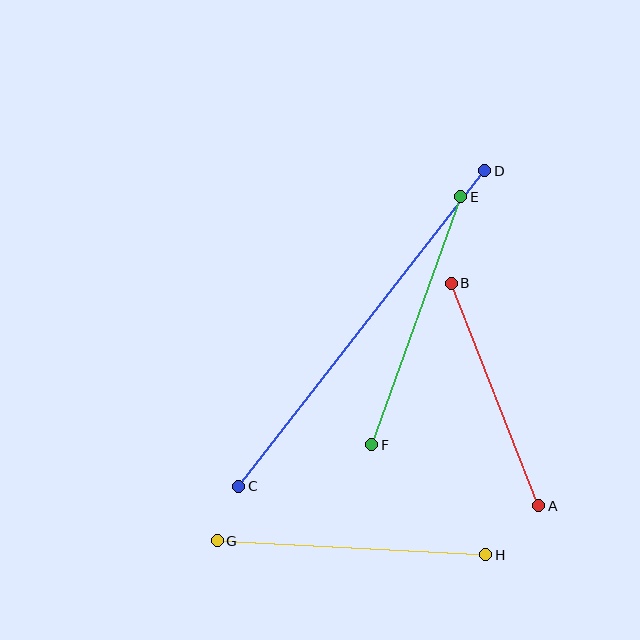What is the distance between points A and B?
The distance is approximately 239 pixels.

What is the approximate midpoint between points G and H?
The midpoint is at approximately (352, 548) pixels.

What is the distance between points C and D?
The distance is approximately 400 pixels.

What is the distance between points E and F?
The distance is approximately 263 pixels.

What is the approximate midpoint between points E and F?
The midpoint is at approximately (416, 321) pixels.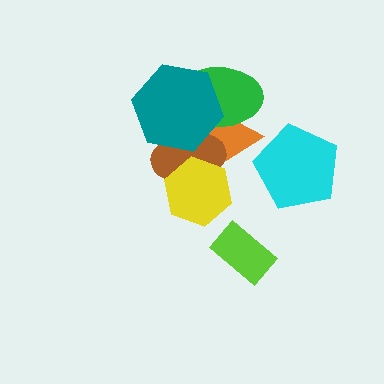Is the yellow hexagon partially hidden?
No, no other shape covers it.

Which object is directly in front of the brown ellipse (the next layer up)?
The green ellipse is directly in front of the brown ellipse.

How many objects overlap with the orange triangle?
4 objects overlap with the orange triangle.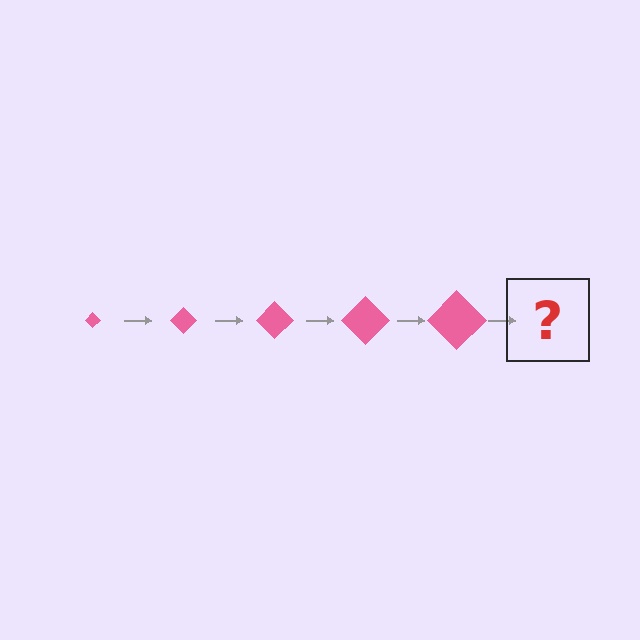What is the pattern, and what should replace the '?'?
The pattern is that the diamond gets progressively larger each step. The '?' should be a pink diamond, larger than the previous one.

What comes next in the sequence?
The next element should be a pink diamond, larger than the previous one.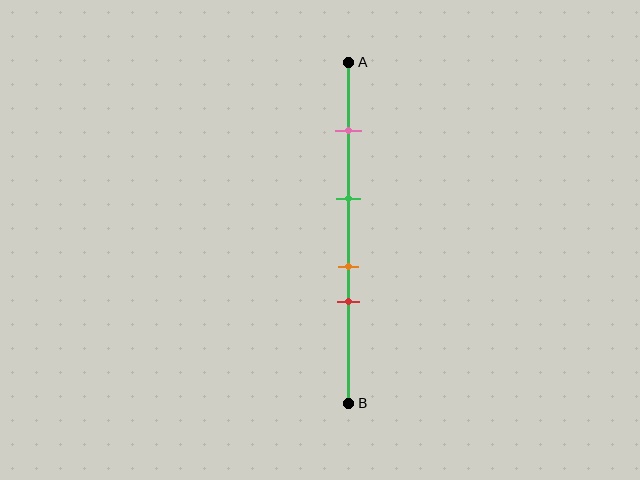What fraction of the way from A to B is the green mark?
The green mark is approximately 40% (0.4) of the way from A to B.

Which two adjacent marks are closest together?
The orange and red marks are the closest adjacent pair.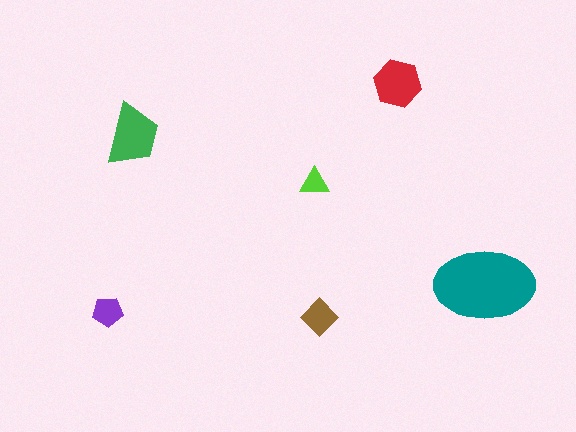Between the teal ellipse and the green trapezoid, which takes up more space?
The teal ellipse.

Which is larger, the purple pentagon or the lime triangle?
The purple pentagon.